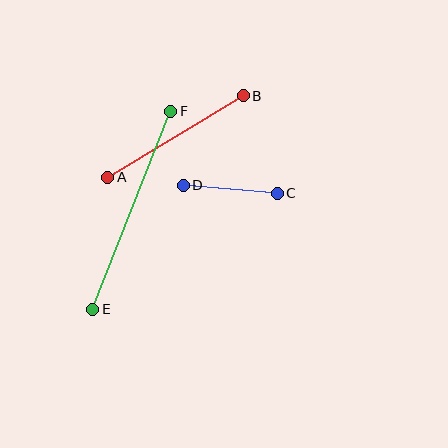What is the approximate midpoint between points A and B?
The midpoint is at approximately (175, 137) pixels.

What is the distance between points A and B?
The distance is approximately 158 pixels.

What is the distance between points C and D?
The distance is approximately 95 pixels.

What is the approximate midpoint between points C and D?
The midpoint is at approximately (230, 189) pixels.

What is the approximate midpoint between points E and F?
The midpoint is at approximately (132, 210) pixels.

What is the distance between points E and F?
The distance is approximately 213 pixels.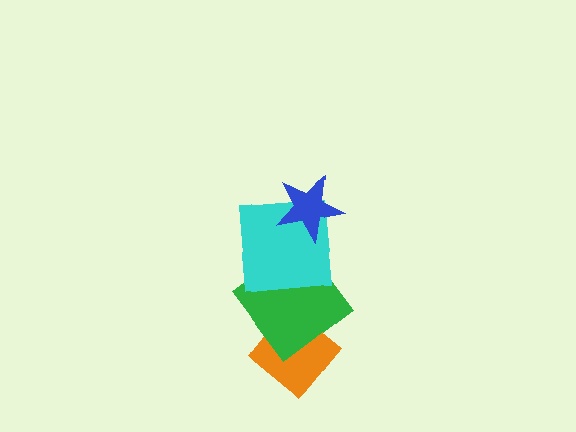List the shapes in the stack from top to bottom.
From top to bottom: the blue star, the cyan square, the green diamond, the orange diamond.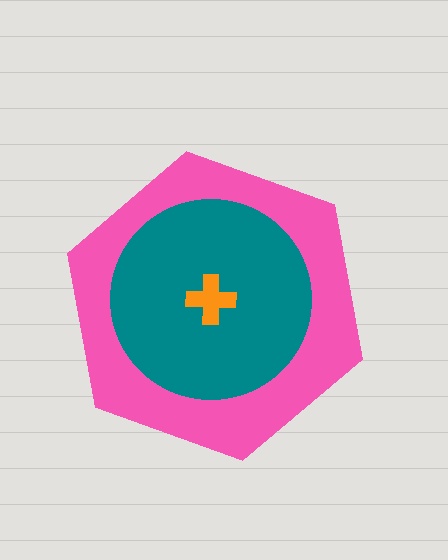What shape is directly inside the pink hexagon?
The teal circle.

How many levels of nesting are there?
3.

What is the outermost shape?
The pink hexagon.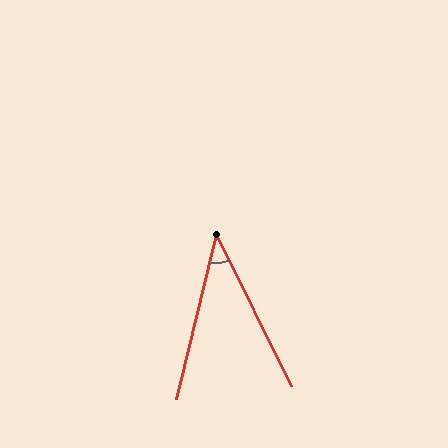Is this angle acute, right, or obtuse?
It is acute.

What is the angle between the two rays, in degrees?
Approximately 40 degrees.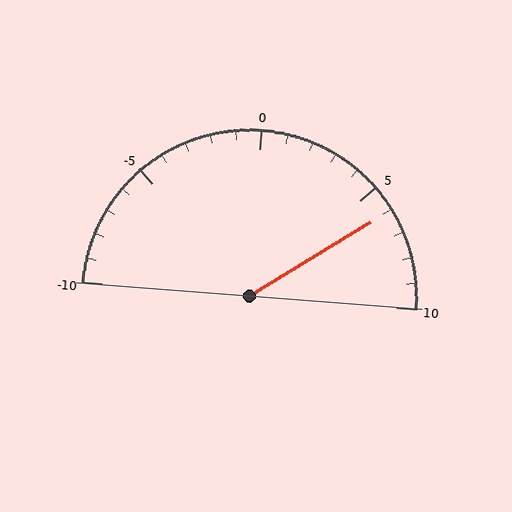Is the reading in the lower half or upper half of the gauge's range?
The reading is in the upper half of the range (-10 to 10).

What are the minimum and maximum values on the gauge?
The gauge ranges from -10 to 10.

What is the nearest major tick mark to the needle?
The nearest major tick mark is 5.